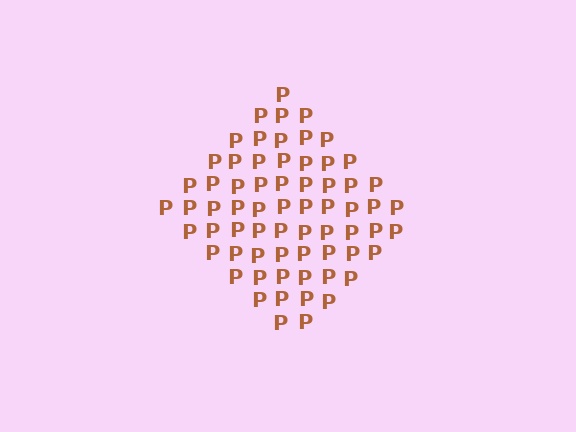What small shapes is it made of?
It is made of small letter P's.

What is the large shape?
The large shape is a diamond.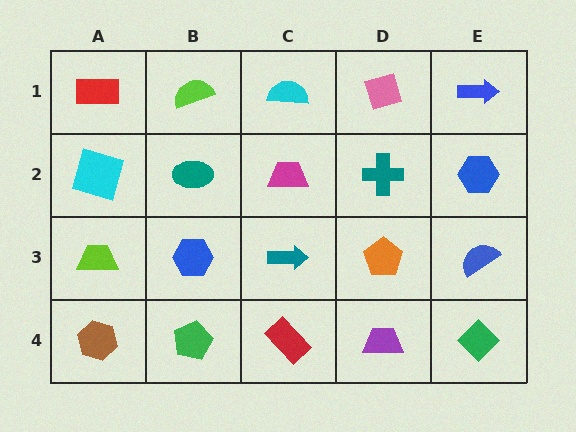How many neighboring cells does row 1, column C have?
3.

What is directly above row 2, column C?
A cyan semicircle.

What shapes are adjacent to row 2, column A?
A red rectangle (row 1, column A), a lime trapezoid (row 3, column A), a teal ellipse (row 2, column B).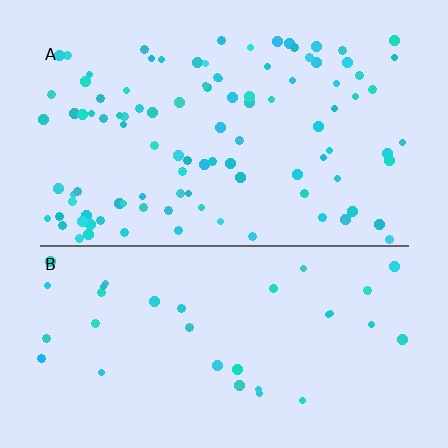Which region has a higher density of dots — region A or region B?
A (the top).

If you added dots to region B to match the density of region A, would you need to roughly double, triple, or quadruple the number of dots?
Approximately triple.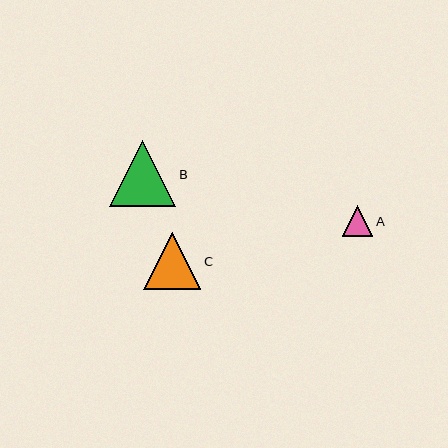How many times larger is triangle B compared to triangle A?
Triangle B is approximately 2.2 times the size of triangle A.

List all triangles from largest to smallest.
From largest to smallest: B, C, A.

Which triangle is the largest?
Triangle B is the largest with a size of approximately 66 pixels.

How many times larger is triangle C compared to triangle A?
Triangle C is approximately 1.9 times the size of triangle A.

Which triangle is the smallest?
Triangle A is the smallest with a size of approximately 31 pixels.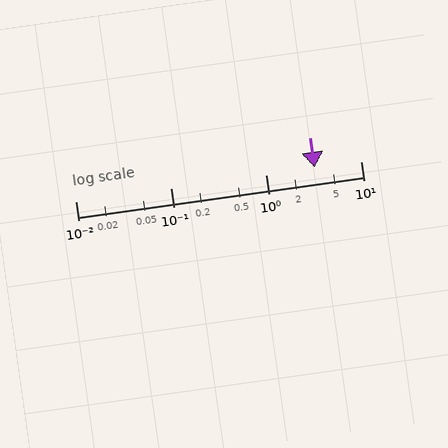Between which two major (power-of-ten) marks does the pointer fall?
The pointer is between 1 and 10.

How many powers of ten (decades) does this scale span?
The scale spans 3 decades, from 0.01 to 10.